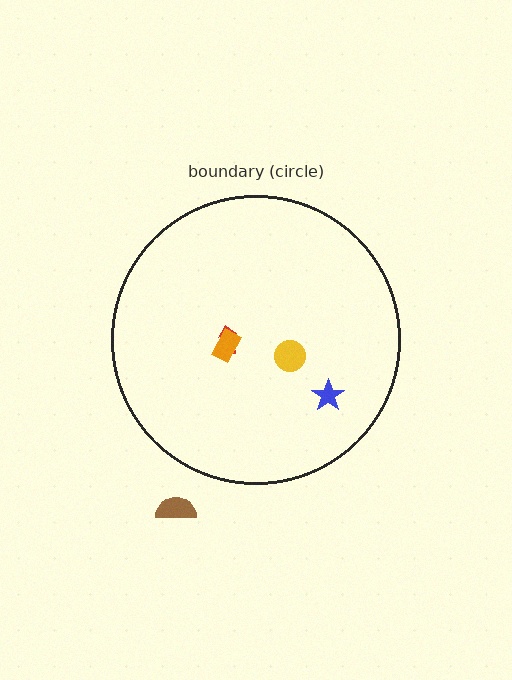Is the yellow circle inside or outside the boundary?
Inside.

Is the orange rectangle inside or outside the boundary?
Inside.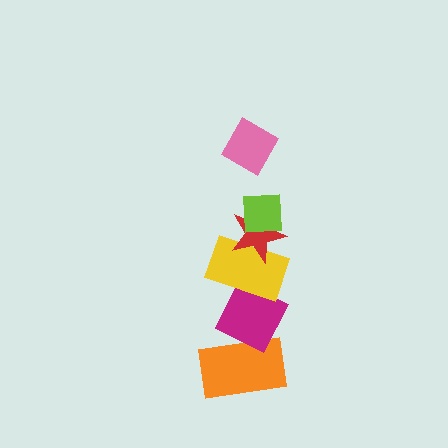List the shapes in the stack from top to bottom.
From top to bottom: the pink diamond, the lime square, the red star, the yellow rectangle, the magenta diamond, the orange rectangle.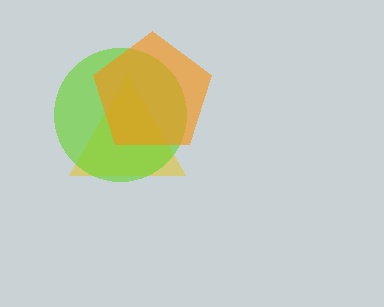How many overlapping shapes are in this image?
There are 3 overlapping shapes in the image.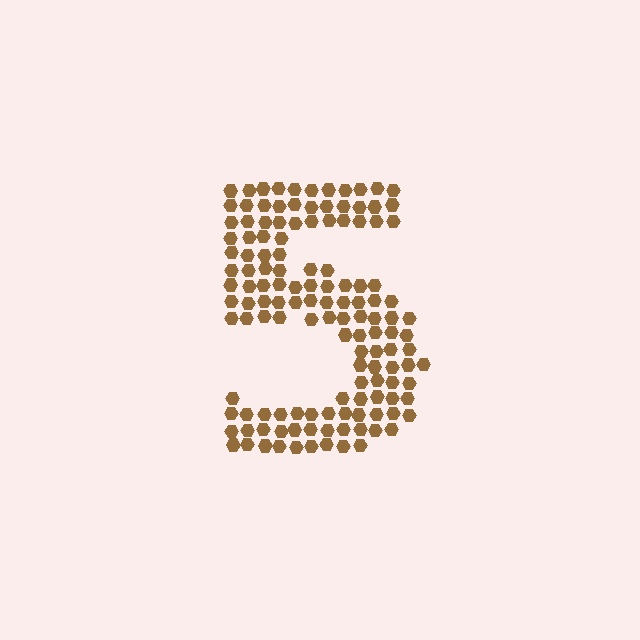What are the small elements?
The small elements are hexagons.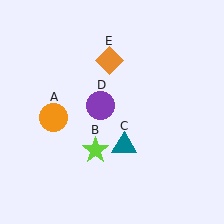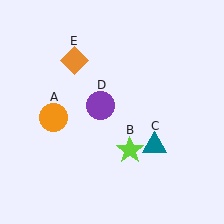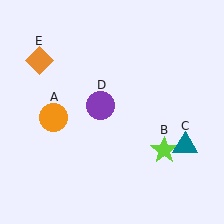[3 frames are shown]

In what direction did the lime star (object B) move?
The lime star (object B) moved right.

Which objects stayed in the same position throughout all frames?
Orange circle (object A) and purple circle (object D) remained stationary.